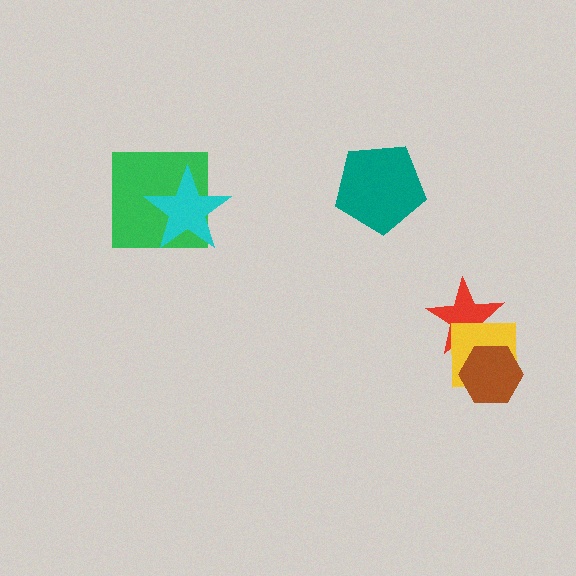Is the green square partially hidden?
Yes, it is partially covered by another shape.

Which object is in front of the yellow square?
The brown hexagon is in front of the yellow square.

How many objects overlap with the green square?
1 object overlaps with the green square.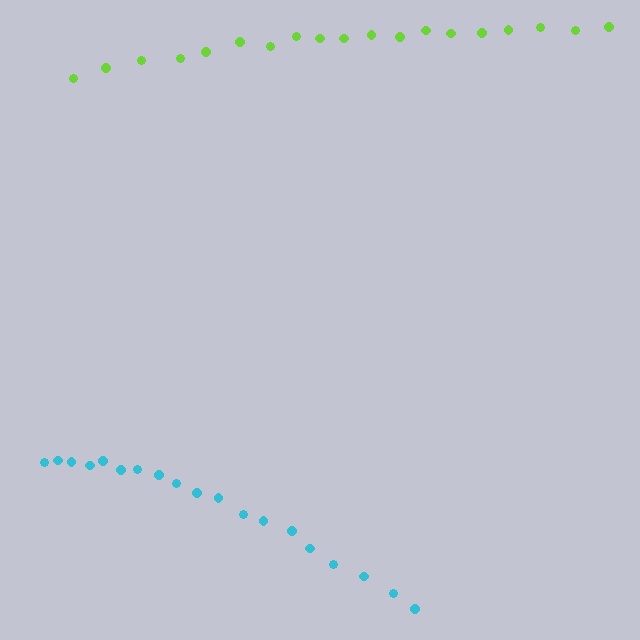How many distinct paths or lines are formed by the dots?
There are 2 distinct paths.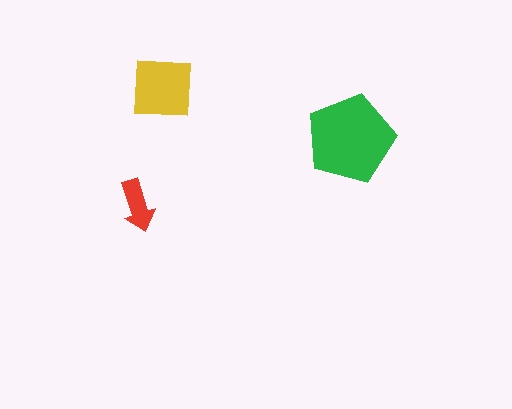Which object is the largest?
The green pentagon.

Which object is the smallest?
The red arrow.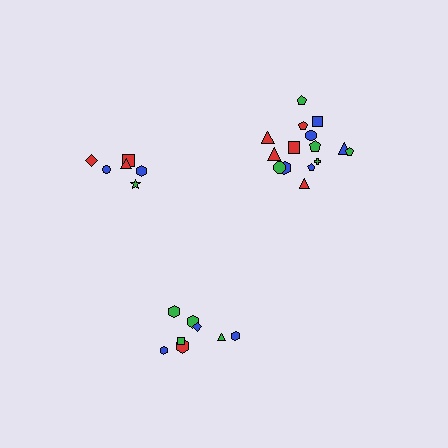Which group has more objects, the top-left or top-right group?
The top-right group.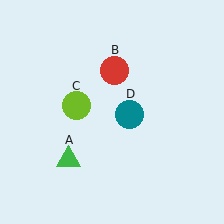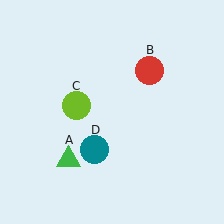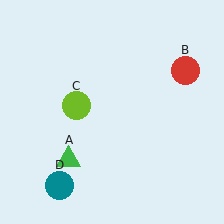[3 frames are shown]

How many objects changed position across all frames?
2 objects changed position: red circle (object B), teal circle (object D).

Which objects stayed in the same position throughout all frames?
Green triangle (object A) and lime circle (object C) remained stationary.